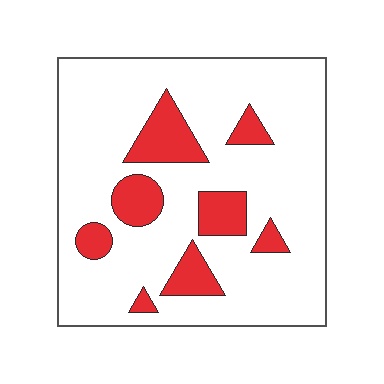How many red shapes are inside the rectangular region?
8.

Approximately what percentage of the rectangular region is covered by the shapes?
Approximately 20%.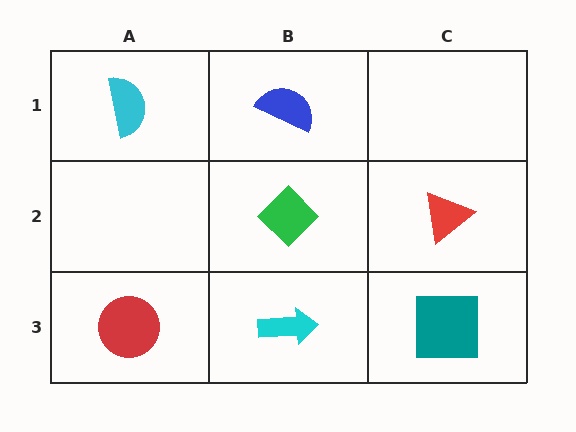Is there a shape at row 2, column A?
No, that cell is empty.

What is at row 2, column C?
A red triangle.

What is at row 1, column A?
A cyan semicircle.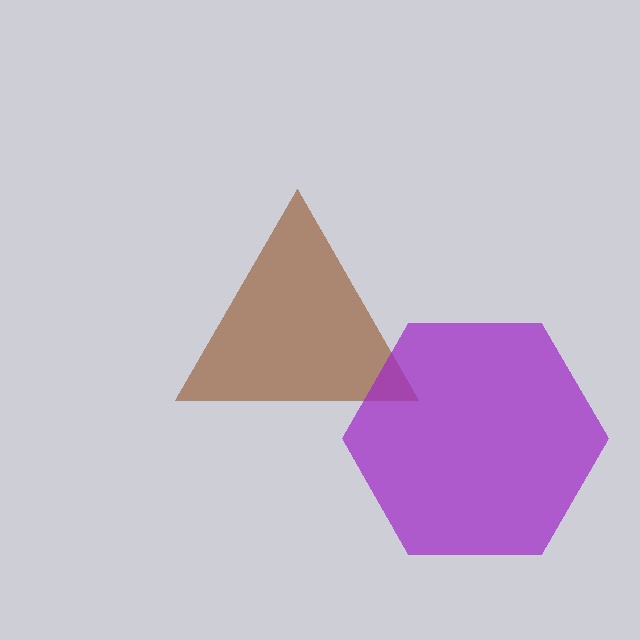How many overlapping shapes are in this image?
There are 2 overlapping shapes in the image.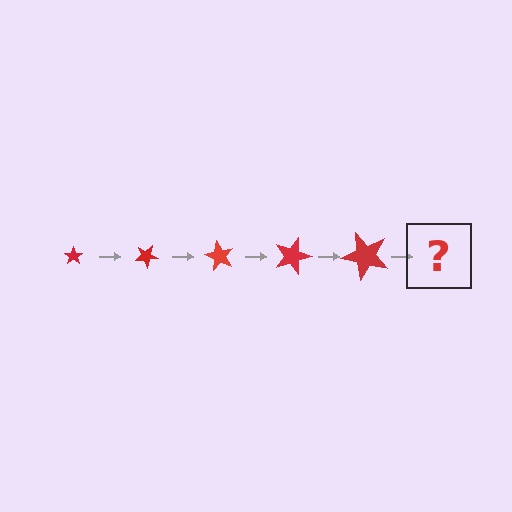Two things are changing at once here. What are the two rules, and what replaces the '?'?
The two rules are that the star grows larger each step and it rotates 30 degrees each step. The '?' should be a star, larger than the previous one and rotated 150 degrees from the start.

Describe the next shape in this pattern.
It should be a star, larger than the previous one and rotated 150 degrees from the start.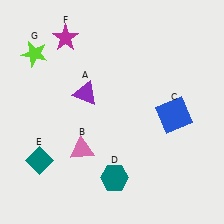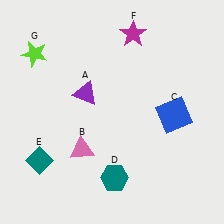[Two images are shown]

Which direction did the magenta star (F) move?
The magenta star (F) moved right.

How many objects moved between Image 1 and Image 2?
1 object moved between the two images.